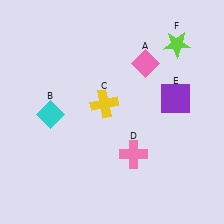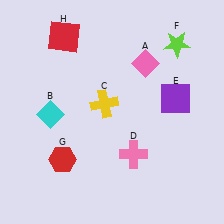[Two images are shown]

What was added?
A red hexagon (G), a red square (H) were added in Image 2.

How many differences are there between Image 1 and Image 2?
There are 2 differences between the two images.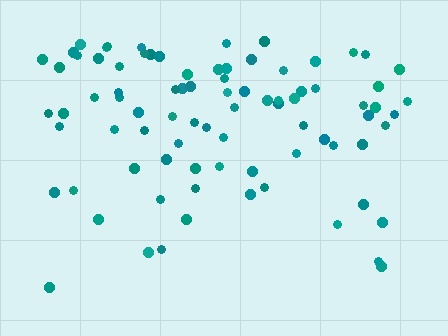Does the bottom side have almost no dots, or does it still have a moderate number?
Still a moderate number, just noticeably fewer than the top.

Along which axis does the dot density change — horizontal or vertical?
Vertical.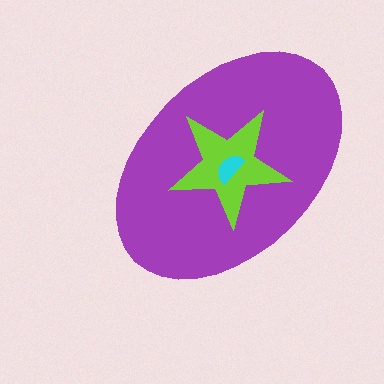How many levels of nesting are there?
3.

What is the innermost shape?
The cyan semicircle.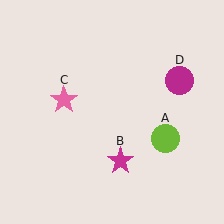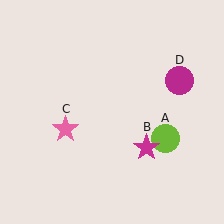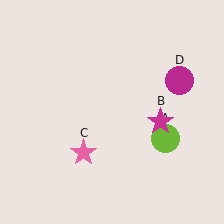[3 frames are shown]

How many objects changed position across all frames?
2 objects changed position: magenta star (object B), pink star (object C).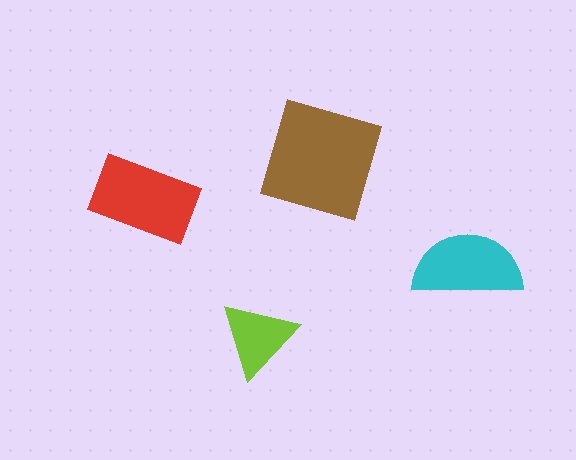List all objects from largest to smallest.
The brown square, the red rectangle, the cyan semicircle, the lime triangle.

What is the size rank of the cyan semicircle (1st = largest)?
3rd.